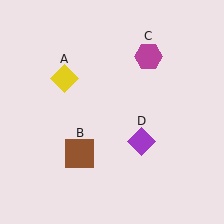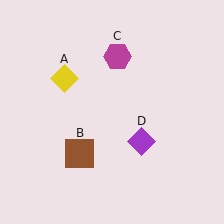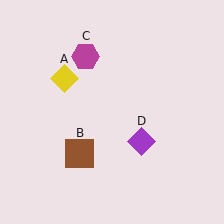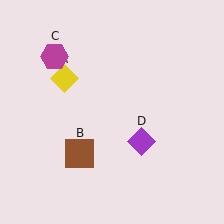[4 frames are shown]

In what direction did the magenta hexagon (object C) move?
The magenta hexagon (object C) moved left.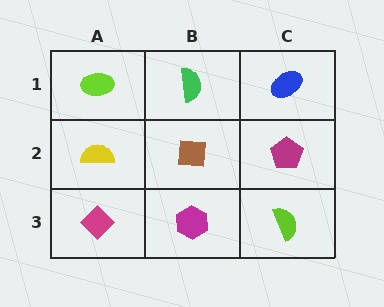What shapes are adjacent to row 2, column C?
A blue ellipse (row 1, column C), a lime semicircle (row 3, column C), a brown square (row 2, column B).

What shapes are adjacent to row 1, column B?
A brown square (row 2, column B), a lime ellipse (row 1, column A), a blue ellipse (row 1, column C).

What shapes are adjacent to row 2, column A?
A lime ellipse (row 1, column A), a magenta diamond (row 3, column A), a brown square (row 2, column B).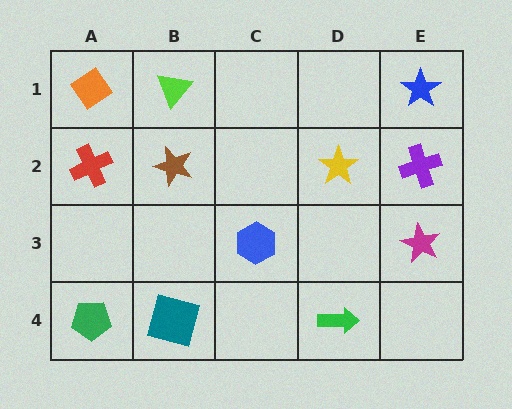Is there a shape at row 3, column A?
No, that cell is empty.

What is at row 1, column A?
An orange diamond.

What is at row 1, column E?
A blue star.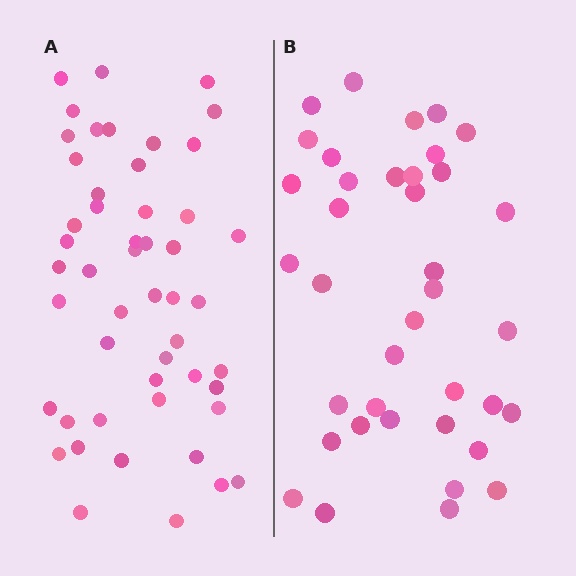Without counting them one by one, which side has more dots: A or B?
Region A (the left region) has more dots.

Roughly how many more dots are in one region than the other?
Region A has roughly 12 or so more dots than region B.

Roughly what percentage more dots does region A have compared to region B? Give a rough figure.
About 30% more.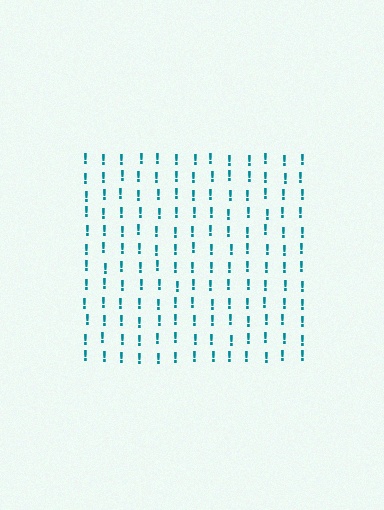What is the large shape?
The large shape is a square.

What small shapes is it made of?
It is made of small exclamation marks.